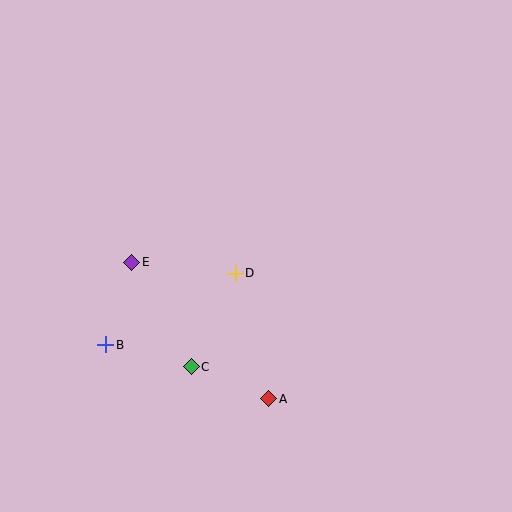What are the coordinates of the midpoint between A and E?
The midpoint between A and E is at (200, 331).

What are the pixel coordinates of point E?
Point E is at (132, 262).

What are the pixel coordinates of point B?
Point B is at (106, 345).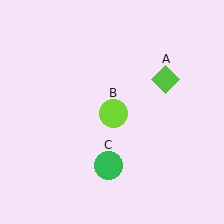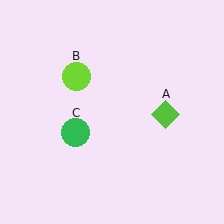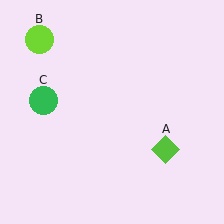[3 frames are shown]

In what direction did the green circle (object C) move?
The green circle (object C) moved up and to the left.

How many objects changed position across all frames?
3 objects changed position: lime diamond (object A), lime circle (object B), green circle (object C).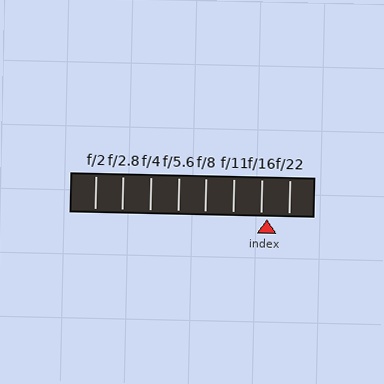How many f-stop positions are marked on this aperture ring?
There are 8 f-stop positions marked.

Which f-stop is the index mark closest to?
The index mark is closest to f/16.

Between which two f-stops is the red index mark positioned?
The index mark is between f/16 and f/22.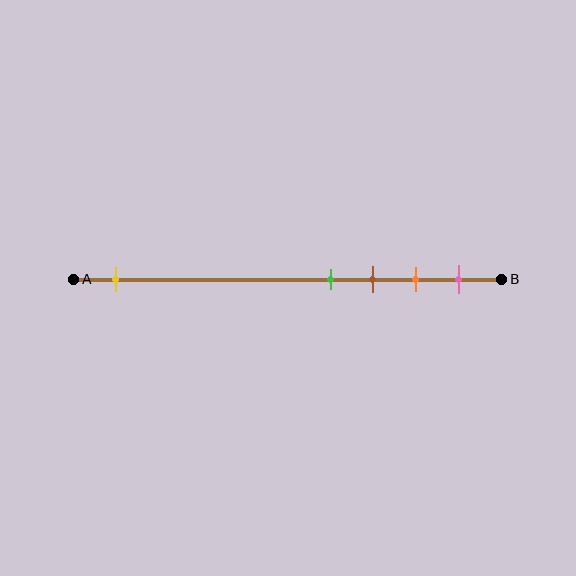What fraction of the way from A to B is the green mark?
The green mark is approximately 60% (0.6) of the way from A to B.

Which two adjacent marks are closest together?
The green and brown marks are the closest adjacent pair.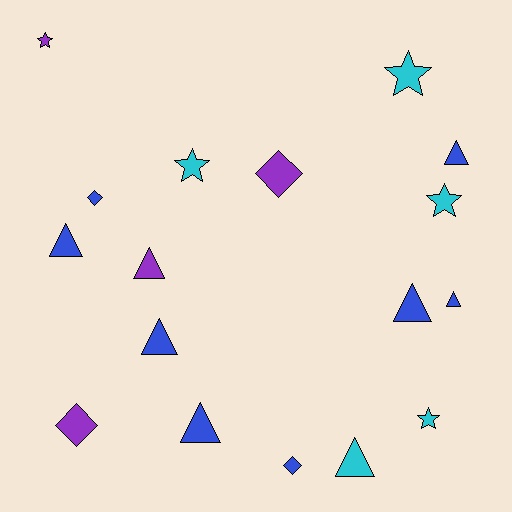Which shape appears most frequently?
Triangle, with 8 objects.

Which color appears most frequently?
Blue, with 8 objects.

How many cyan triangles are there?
There is 1 cyan triangle.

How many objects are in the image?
There are 17 objects.